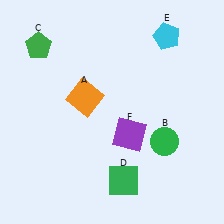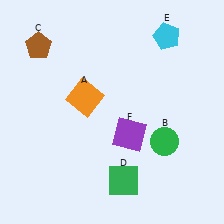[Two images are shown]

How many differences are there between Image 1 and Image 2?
There is 1 difference between the two images.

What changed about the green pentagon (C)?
In Image 1, C is green. In Image 2, it changed to brown.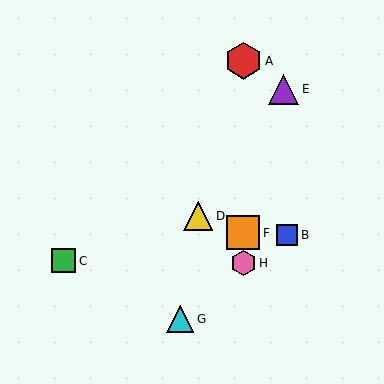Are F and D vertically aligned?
No, F is at x≈243 and D is at x≈198.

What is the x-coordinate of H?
Object H is at x≈243.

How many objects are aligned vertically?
3 objects (A, F, H) are aligned vertically.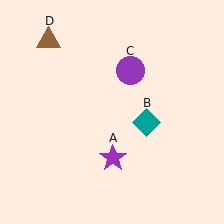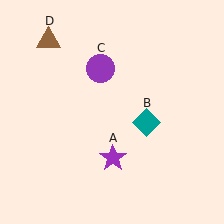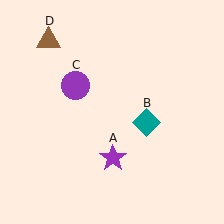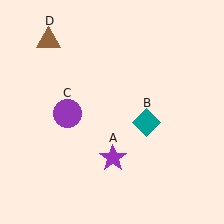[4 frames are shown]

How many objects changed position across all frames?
1 object changed position: purple circle (object C).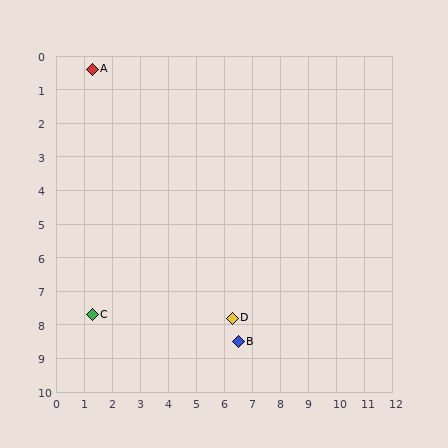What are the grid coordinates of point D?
Point D is at approximately (6.3, 7.8).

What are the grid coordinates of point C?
Point C is at approximately (1.3, 7.7).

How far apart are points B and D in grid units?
Points B and D are about 0.7 grid units apart.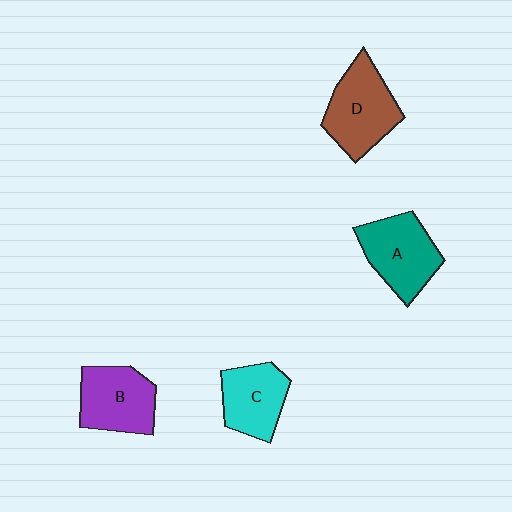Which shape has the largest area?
Shape D (brown).